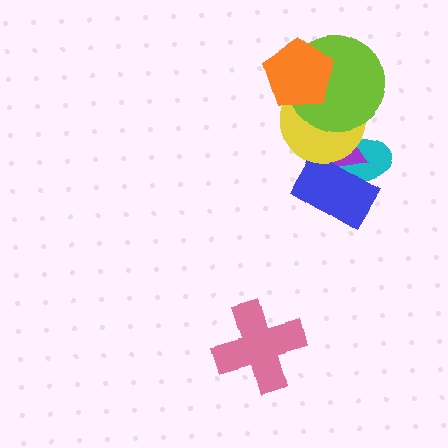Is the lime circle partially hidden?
Yes, it is partially covered by another shape.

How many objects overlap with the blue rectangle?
3 objects overlap with the blue rectangle.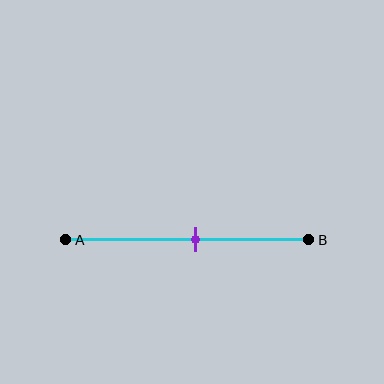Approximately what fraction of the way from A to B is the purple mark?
The purple mark is approximately 55% of the way from A to B.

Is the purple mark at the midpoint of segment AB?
No, the mark is at about 55% from A, not at the 50% midpoint.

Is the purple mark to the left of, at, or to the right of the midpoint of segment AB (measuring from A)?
The purple mark is to the right of the midpoint of segment AB.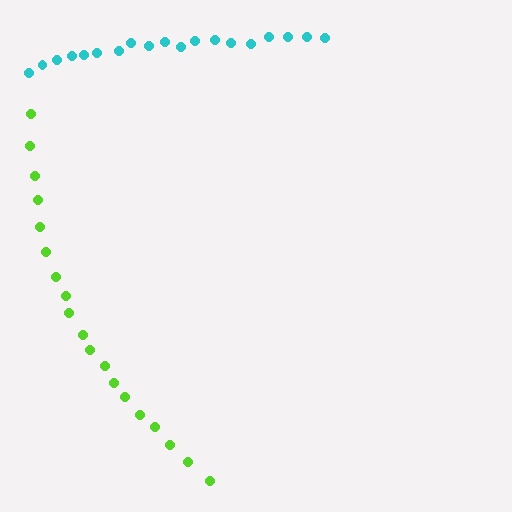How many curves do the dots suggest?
There are 2 distinct paths.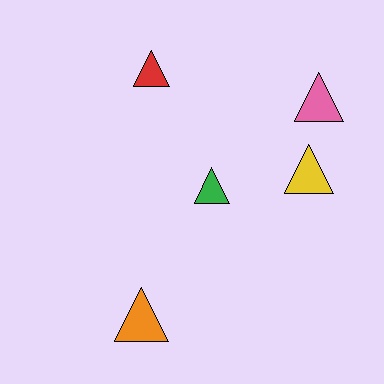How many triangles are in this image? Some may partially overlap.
There are 5 triangles.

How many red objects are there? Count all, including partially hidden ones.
There is 1 red object.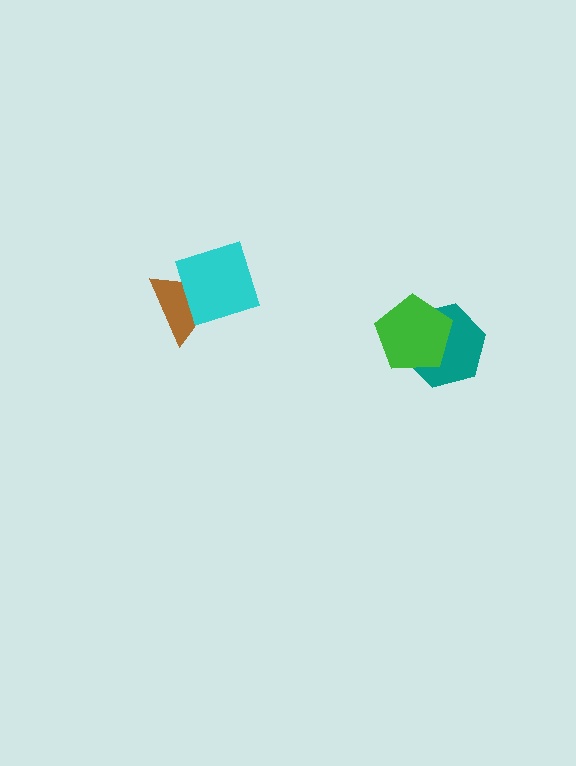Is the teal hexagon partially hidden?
Yes, it is partially covered by another shape.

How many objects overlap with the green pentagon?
1 object overlaps with the green pentagon.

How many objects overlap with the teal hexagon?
1 object overlaps with the teal hexagon.